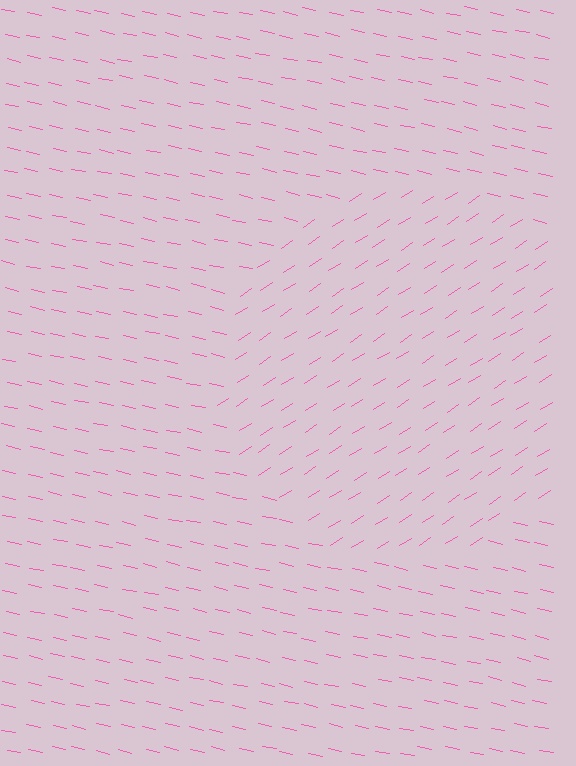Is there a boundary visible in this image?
Yes, there is a texture boundary formed by a change in line orientation.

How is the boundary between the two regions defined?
The boundary is defined purely by a change in line orientation (approximately 45 degrees difference). All lines are the same color and thickness.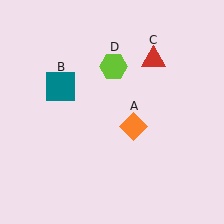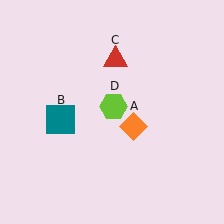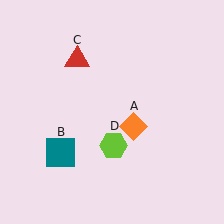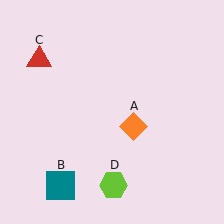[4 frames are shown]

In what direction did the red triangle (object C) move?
The red triangle (object C) moved left.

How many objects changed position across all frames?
3 objects changed position: teal square (object B), red triangle (object C), lime hexagon (object D).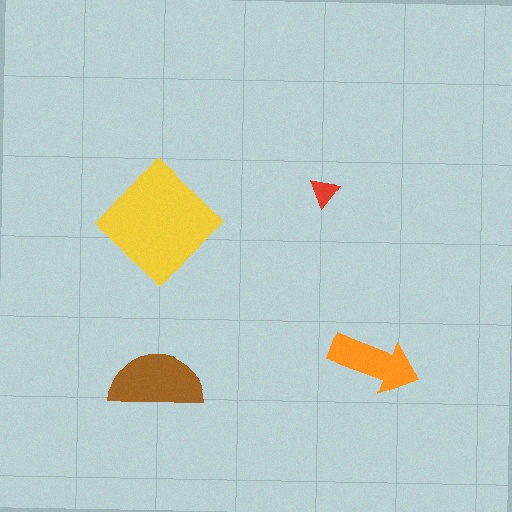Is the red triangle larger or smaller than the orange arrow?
Smaller.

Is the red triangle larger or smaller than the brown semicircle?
Smaller.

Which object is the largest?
The yellow diamond.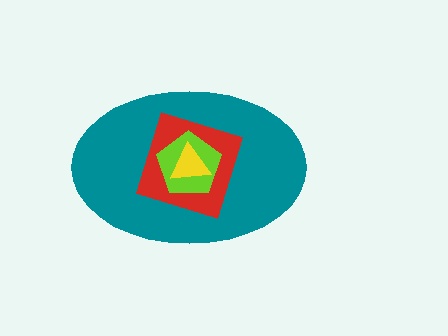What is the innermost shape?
The yellow triangle.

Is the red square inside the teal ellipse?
Yes.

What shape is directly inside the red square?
The lime pentagon.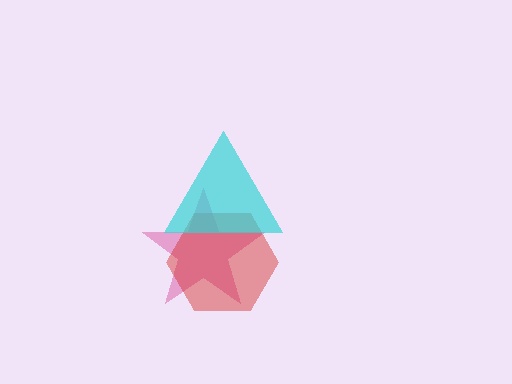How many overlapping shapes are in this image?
There are 3 overlapping shapes in the image.